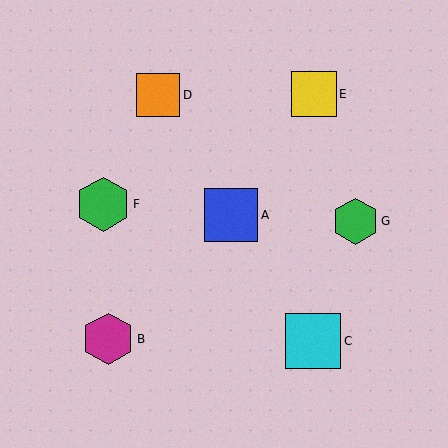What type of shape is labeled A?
Shape A is a blue square.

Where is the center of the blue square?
The center of the blue square is at (231, 215).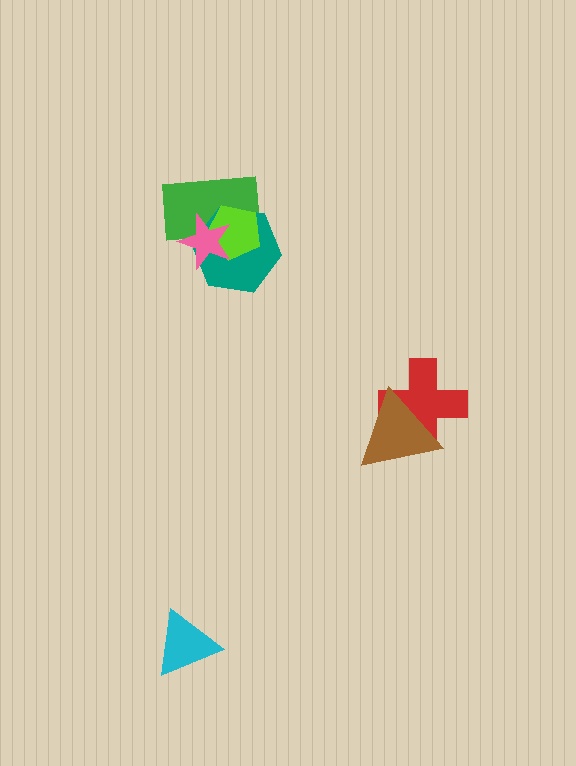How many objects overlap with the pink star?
3 objects overlap with the pink star.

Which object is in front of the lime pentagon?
The pink star is in front of the lime pentagon.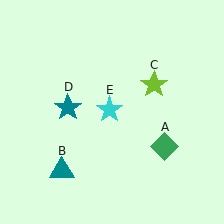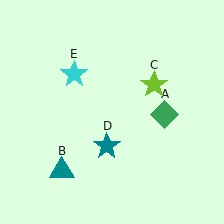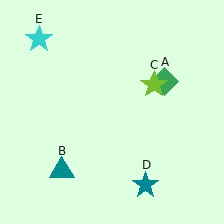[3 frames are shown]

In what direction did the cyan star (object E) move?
The cyan star (object E) moved up and to the left.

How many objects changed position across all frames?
3 objects changed position: green diamond (object A), teal star (object D), cyan star (object E).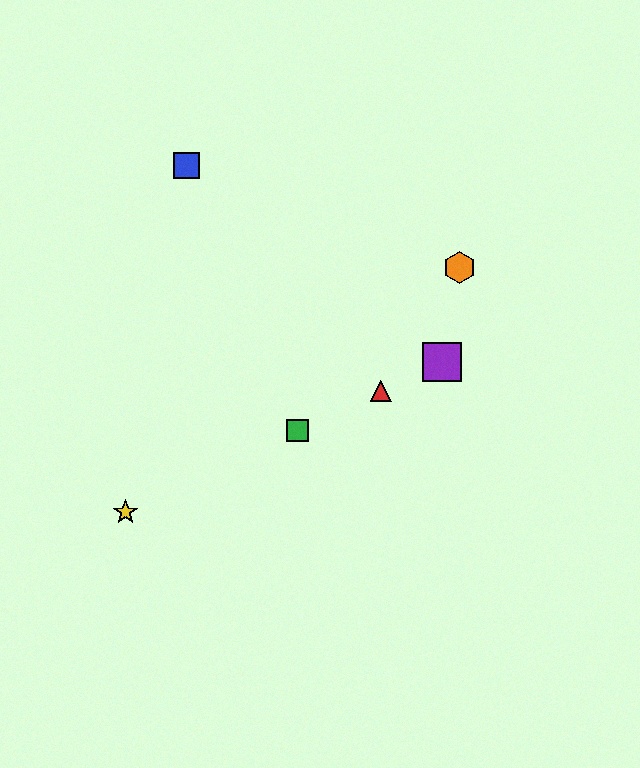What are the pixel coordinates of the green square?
The green square is at (298, 431).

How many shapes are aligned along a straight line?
4 shapes (the red triangle, the green square, the yellow star, the purple square) are aligned along a straight line.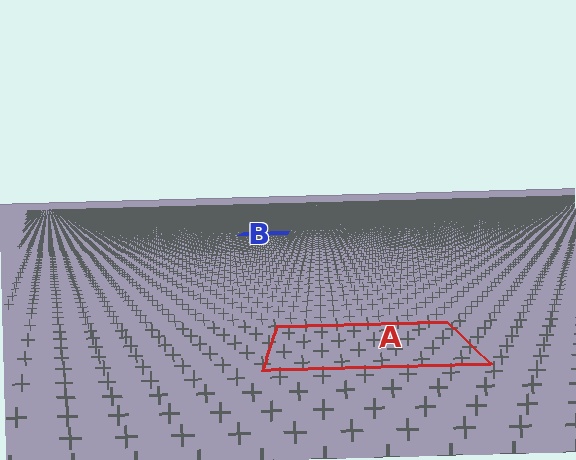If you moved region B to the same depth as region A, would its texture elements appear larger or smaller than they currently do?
They would appear larger. At a closer depth, the same texture elements are projected at a bigger on-screen size.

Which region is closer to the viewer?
Region A is closer. The texture elements there are larger and more spread out.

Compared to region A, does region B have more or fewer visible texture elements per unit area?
Region B has more texture elements per unit area — they are packed more densely because it is farther away.